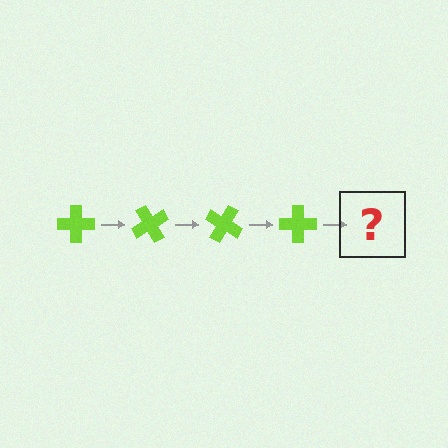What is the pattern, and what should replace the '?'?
The pattern is that the cross rotates 60 degrees each step. The '?' should be a lime cross rotated 240 degrees.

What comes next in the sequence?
The next element should be a lime cross rotated 240 degrees.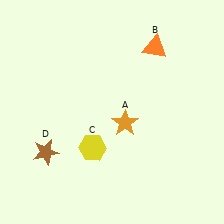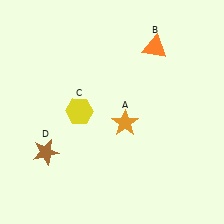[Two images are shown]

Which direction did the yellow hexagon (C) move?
The yellow hexagon (C) moved up.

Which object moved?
The yellow hexagon (C) moved up.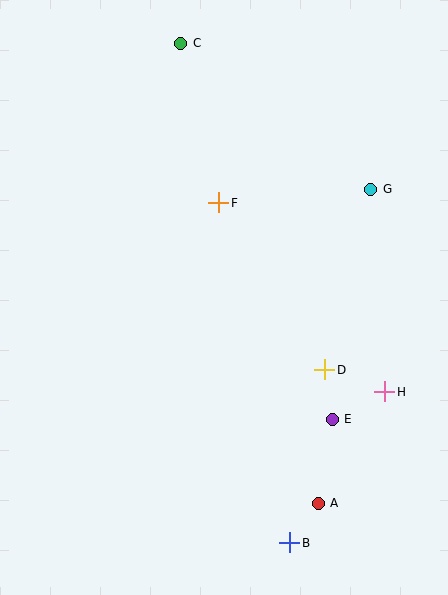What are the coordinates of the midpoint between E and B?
The midpoint between E and B is at (311, 481).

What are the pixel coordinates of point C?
Point C is at (181, 43).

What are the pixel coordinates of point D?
Point D is at (325, 370).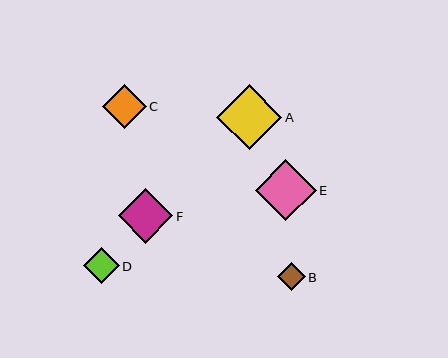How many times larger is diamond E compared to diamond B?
Diamond E is approximately 2.1 times the size of diamond B.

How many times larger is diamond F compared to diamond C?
Diamond F is approximately 1.2 times the size of diamond C.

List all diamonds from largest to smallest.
From largest to smallest: A, E, F, C, D, B.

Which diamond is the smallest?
Diamond B is the smallest with a size of approximately 28 pixels.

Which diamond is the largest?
Diamond A is the largest with a size of approximately 65 pixels.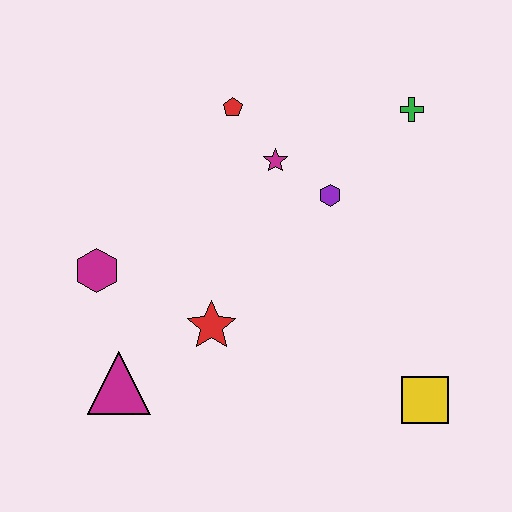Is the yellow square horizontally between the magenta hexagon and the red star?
No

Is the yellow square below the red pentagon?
Yes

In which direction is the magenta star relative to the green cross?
The magenta star is to the left of the green cross.